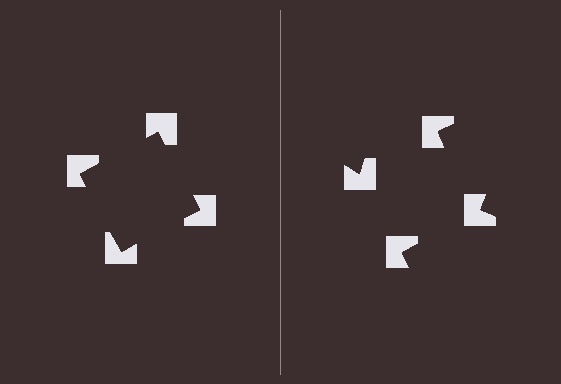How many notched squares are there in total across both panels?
8 — 4 on each side.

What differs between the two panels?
The notched squares are positioned identically on both sides; only the wedge orientations differ. On the left they align to a square; on the right they are misaligned.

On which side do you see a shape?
An illusory square appears on the left side. On the right side the wedge cuts are rotated, so no coherent shape forms.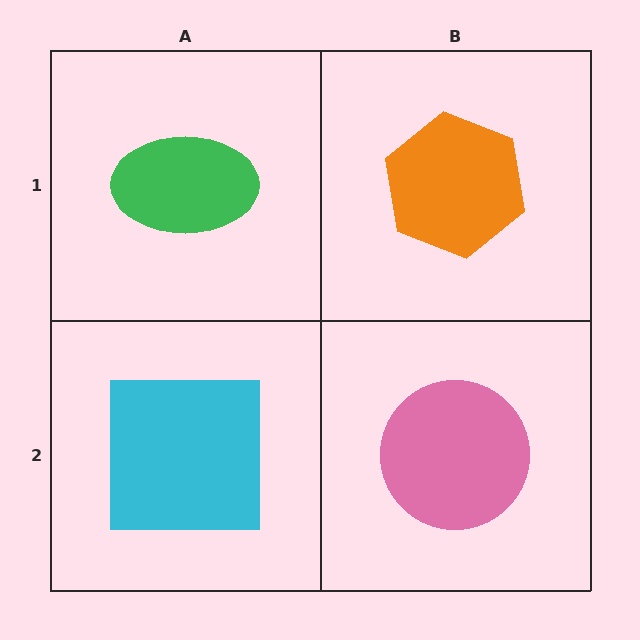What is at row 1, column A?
A green ellipse.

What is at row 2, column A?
A cyan square.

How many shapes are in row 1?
2 shapes.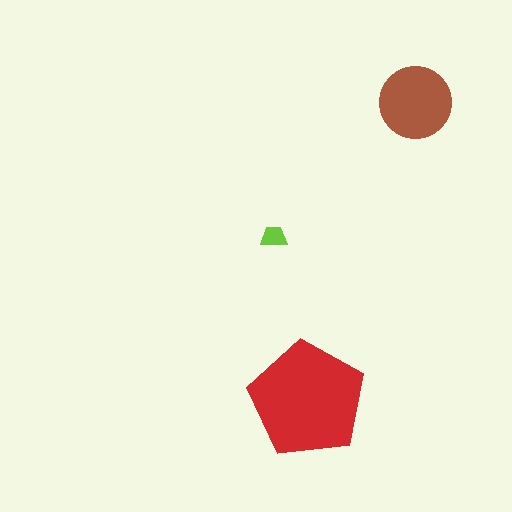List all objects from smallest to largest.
The lime trapezoid, the brown circle, the red pentagon.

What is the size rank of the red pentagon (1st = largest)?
1st.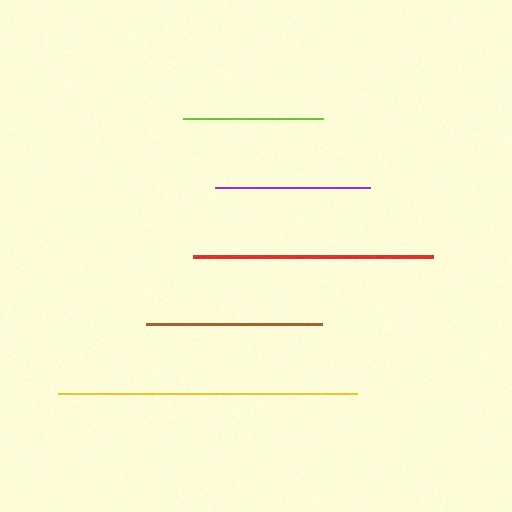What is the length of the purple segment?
The purple segment is approximately 154 pixels long.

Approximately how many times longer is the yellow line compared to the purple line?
The yellow line is approximately 1.9 times the length of the purple line.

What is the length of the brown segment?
The brown segment is approximately 176 pixels long.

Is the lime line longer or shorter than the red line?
The red line is longer than the lime line.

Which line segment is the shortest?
The lime line is the shortest at approximately 140 pixels.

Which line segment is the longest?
The yellow line is the longest at approximately 299 pixels.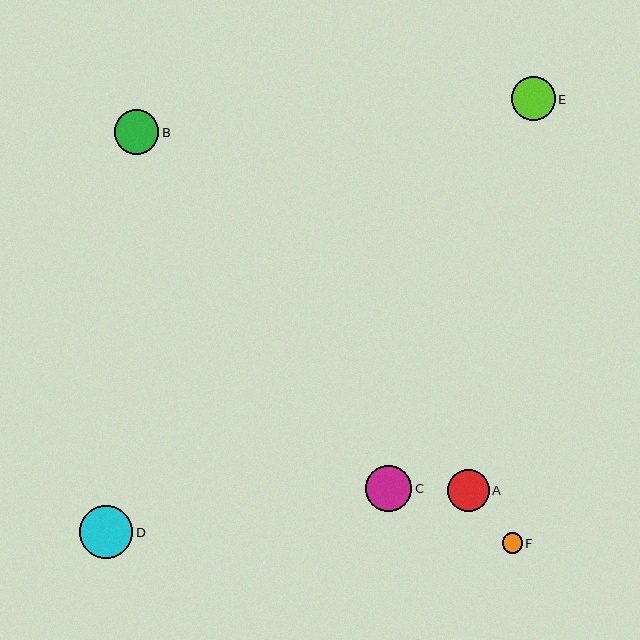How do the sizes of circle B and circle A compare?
Circle B and circle A are approximately the same size.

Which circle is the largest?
Circle D is the largest with a size of approximately 53 pixels.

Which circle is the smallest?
Circle F is the smallest with a size of approximately 20 pixels.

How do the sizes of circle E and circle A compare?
Circle E and circle A are approximately the same size.